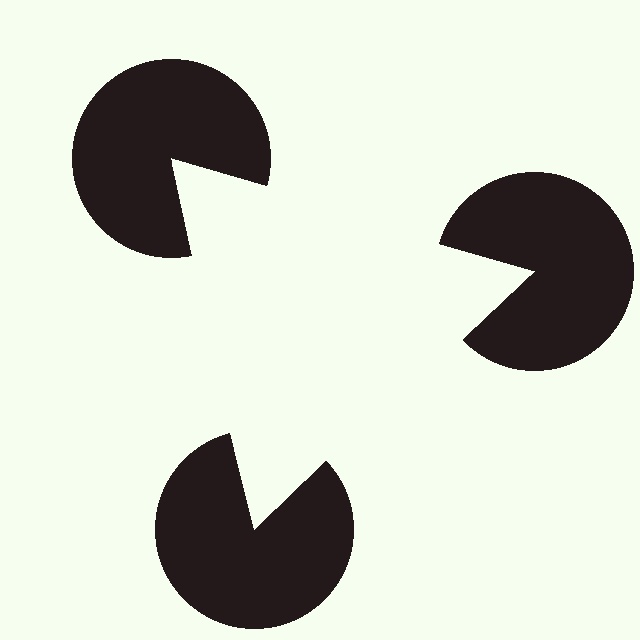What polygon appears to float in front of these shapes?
An illusory triangle — its edges are inferred from the aligned wedge cuts in the pac-man discs, not physically drawn.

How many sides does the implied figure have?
3 sides.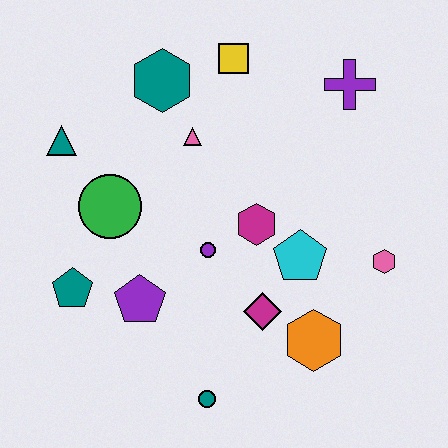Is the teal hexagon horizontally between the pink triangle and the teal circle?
No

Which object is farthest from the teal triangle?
The pink hexagon is farthest from the teal triangle.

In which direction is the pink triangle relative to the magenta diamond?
The pink triangle is above the magenta diamond.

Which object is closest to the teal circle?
The magenta diamond is closest to the teal circle.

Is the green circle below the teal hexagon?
Yes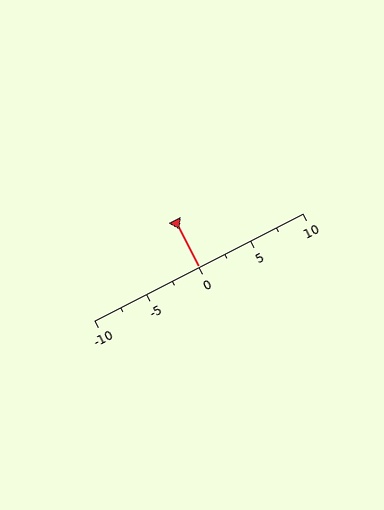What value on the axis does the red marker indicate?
The marker indicates approximately 0.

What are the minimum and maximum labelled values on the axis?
The axis runs from -10 to 10.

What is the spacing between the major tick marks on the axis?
The major ticks are spaced 5 apart.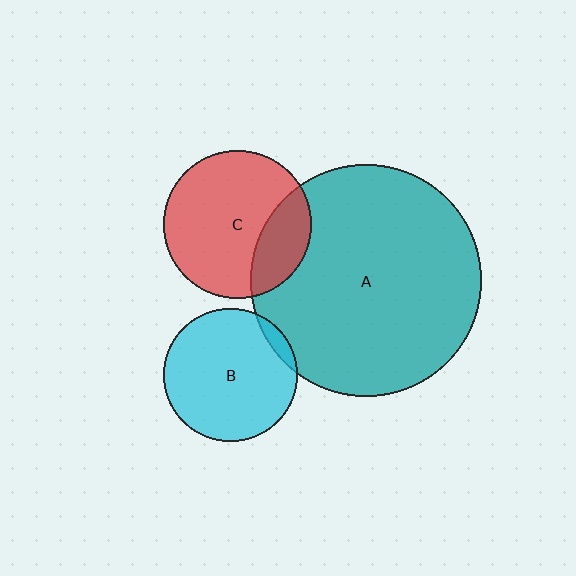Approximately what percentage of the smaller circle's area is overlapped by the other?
Approximately 5%.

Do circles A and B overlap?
Yes.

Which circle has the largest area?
Circle A (teal).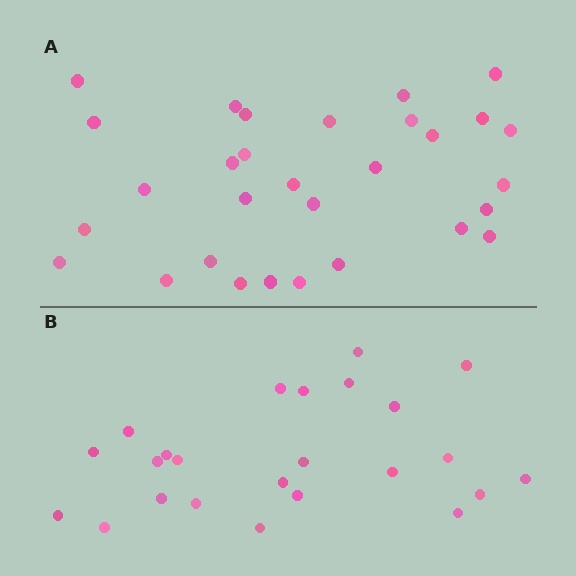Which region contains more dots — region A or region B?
Region A (the top region) has more dots.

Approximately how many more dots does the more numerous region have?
Region A has about 6 more dots than region B.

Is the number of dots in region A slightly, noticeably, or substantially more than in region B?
Region A has noticeably more, but not dramatically so. The ratio is roughly 1.2 to 1.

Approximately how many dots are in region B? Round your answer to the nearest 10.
About 20 dots. (The exact count is 24, which rounds to 20.)